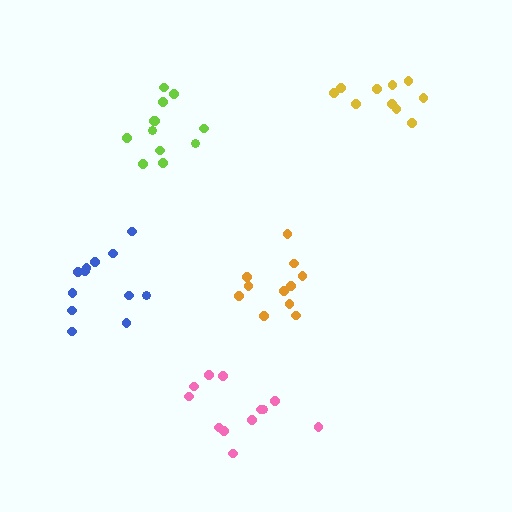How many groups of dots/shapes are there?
There are 5 groups.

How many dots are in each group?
Group 1: 10 dots, Group 2: 12 dots, Group 3: 12 dots, Group 4: 12 dots, Group 5: 11 dots (57 total).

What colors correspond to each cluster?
The clusters are colored: yellow, pink, blue, lime, orange.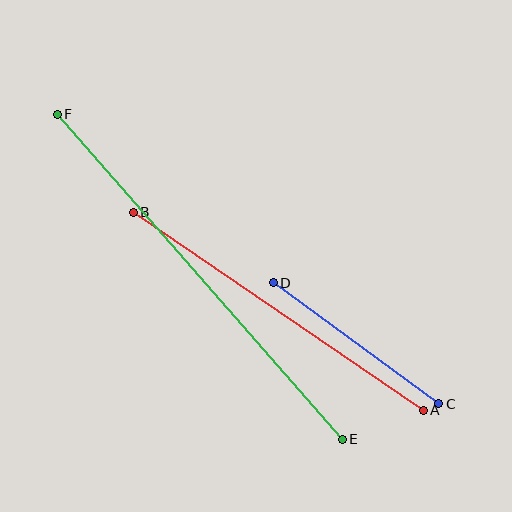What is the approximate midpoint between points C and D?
The midpoint is at approximately (356, 343) pixels.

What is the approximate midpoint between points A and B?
The midpoint is at approximately (278, 311) pixels.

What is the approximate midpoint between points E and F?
The midpoint is at approximately (200, 277) pixels.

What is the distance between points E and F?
The distance is approximately 432 pixels.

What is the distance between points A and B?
The distance is approximately 351 pixels.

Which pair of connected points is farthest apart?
Points E and F are farthest apart.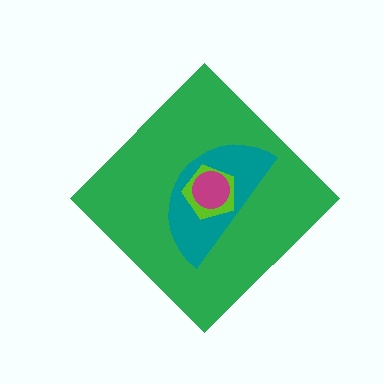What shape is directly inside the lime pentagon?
The magenta circle.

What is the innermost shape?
The magenta circle.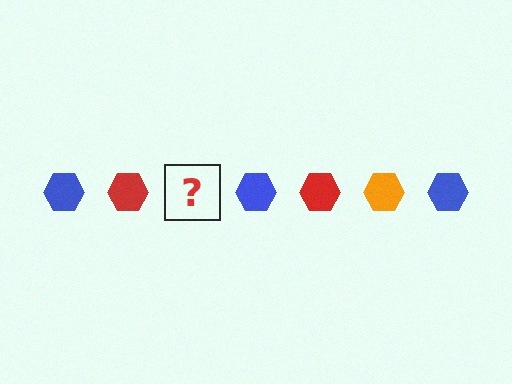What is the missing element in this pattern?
The missing element is an orange hexagon.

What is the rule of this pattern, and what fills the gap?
The rule is that the pattern cycles through blue, red, orange hexagons. The gap should be filled with an orange hexagon.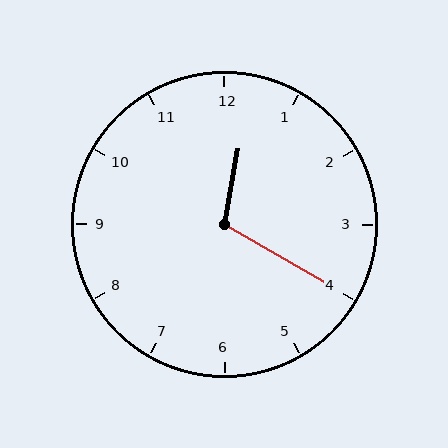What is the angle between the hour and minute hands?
Approximately 110 degrees.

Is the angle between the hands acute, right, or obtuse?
It is obtuse.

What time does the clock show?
12:20.